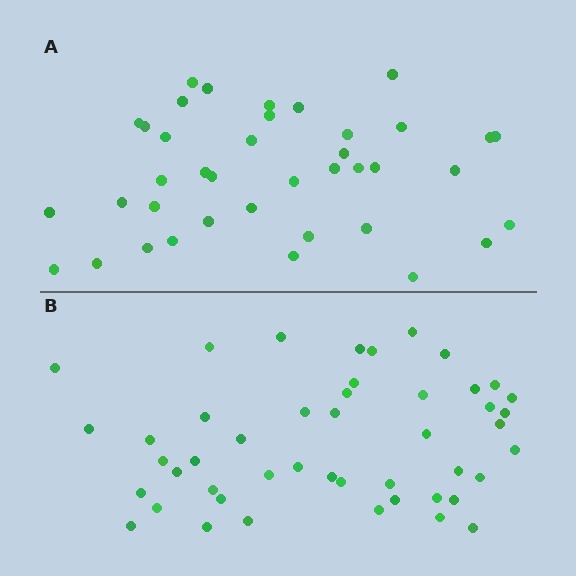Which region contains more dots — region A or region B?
Region B (the bottom region) has more dots.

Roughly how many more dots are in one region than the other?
Region B has roughly 8 or so more dots than region A.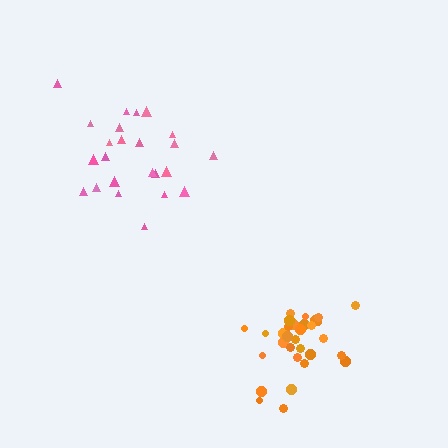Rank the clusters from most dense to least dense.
orange, pink.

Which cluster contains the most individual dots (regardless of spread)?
Orange (31).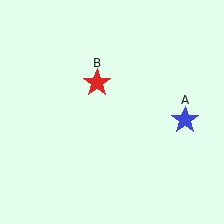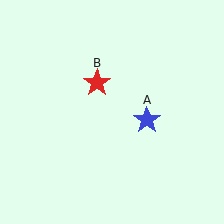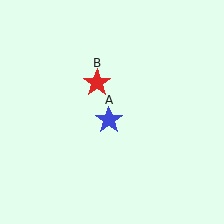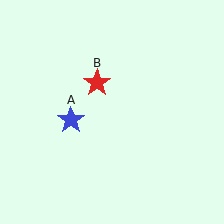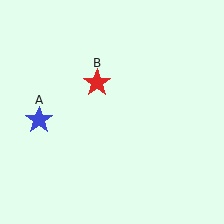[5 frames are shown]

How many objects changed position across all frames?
1 object changed position: blue star (object A).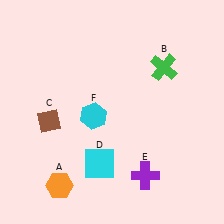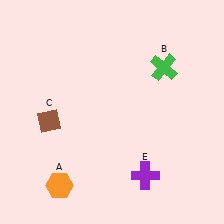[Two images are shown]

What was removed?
The cyan hexagon (F), the cyan square (D) were removed in Image 2.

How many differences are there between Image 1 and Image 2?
There are 2 differences between the two images.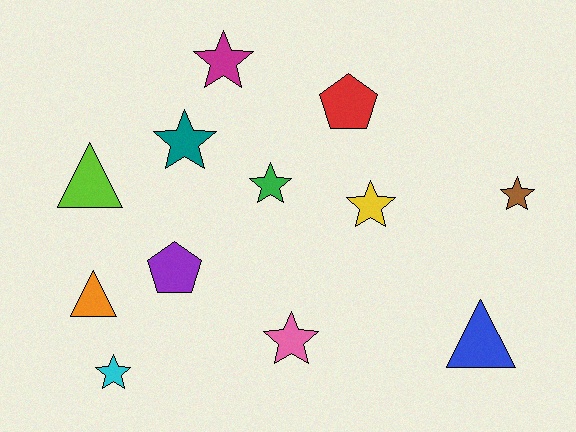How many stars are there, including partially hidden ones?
There are 7 stars.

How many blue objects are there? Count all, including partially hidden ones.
There is 1 blue object.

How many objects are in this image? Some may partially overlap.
There are 12 objects.